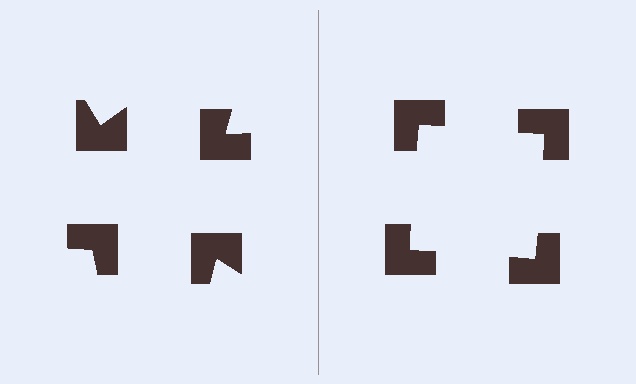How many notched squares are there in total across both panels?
8 — 4 on each side.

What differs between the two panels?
The notched squares are positioned identically on both sides; only the wedge orientations differ. On the right they align to a square; on the left they are misaligned.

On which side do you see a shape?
An illusory square appears on the right side. On the left side the wedge cuts are rotated, so no coherent shape forms.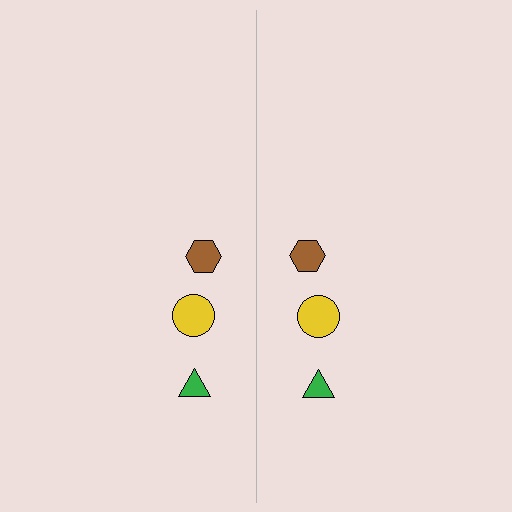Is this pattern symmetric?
Yes, this pattern has bilateral (reflection) symmetry.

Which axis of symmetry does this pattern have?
The pattern has a vertical axis of symmetry running through the center of the image.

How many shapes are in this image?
There are 6 shapes in this image.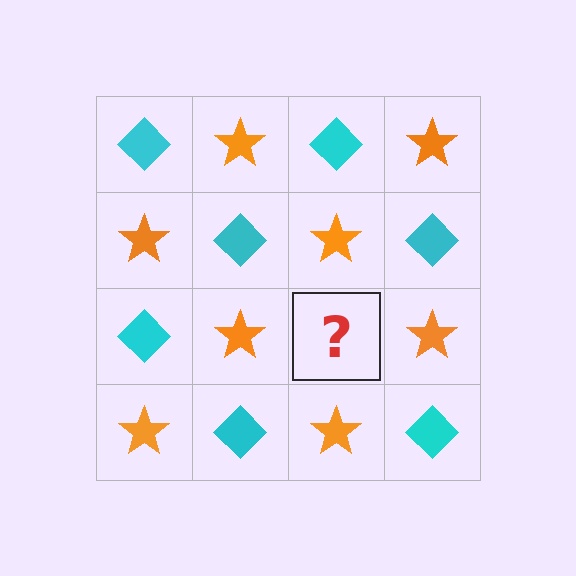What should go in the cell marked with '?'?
The missing cell should contain a cyan diamond.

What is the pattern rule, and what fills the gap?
The rule is that it alternates cyan diamond and orange star in a checkerboard pattern. The gap should be filled with a cyan diamond.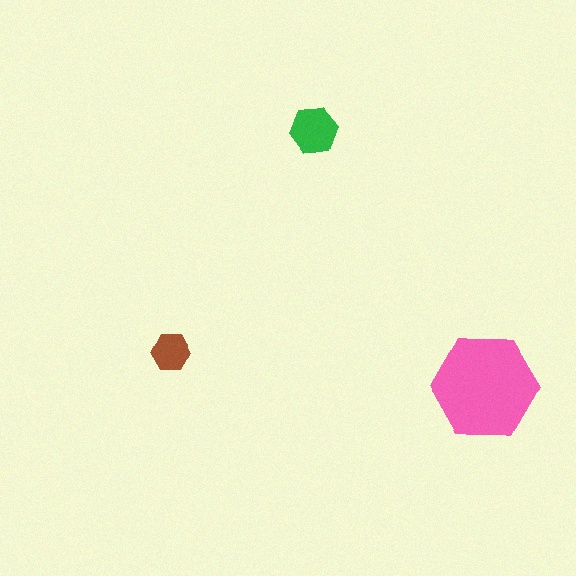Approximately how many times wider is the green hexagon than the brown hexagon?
About 1.5 times wider.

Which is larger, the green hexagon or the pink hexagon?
The pink one.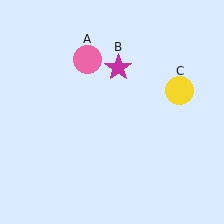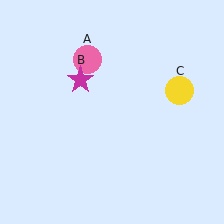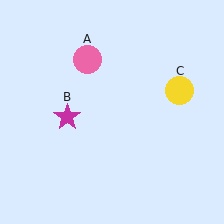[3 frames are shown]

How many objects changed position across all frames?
1 object changed position: magenta star (object B).